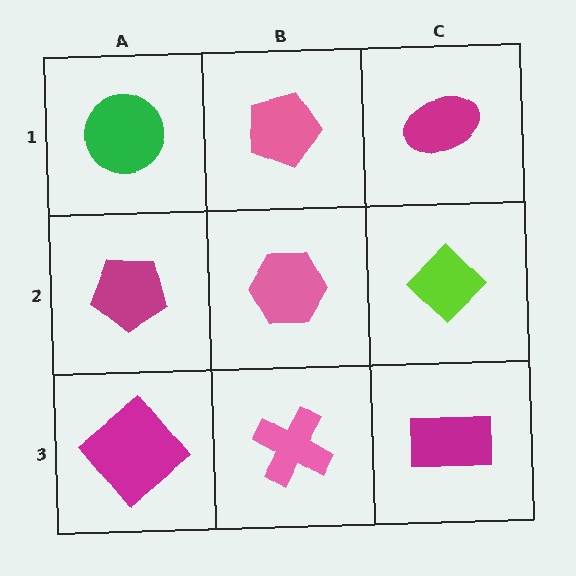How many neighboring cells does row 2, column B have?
4.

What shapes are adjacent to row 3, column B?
A pink hexagon (row 2, column B), a magenta diamond (row 3, column A), a magenta rectangle (row 3, column C).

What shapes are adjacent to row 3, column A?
A magenta pentagon (row 2, column A), a pink cross (row 3, column B).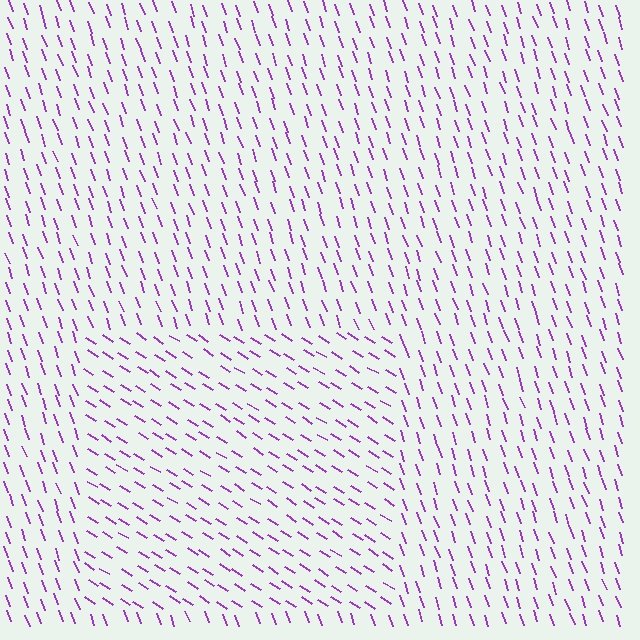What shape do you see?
I see a rectangle.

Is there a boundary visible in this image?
Yes, there is a texture boundary formed by a change in line orientation.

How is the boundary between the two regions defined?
The boundary is defined purely by a change in line orientation (approximately 38 degrees difference). All lines are the same color and thickness.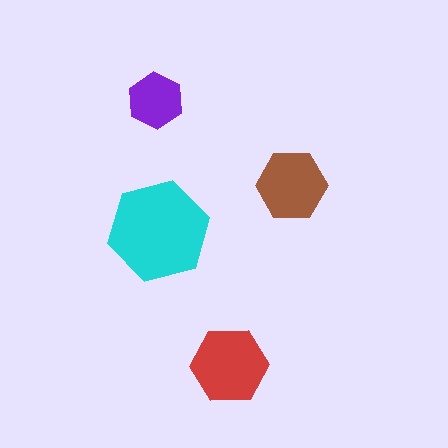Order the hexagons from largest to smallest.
the cyan one, the red one, the brown one, the purple one.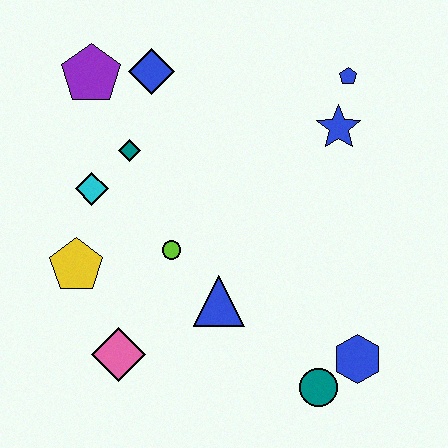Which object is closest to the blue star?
The blue pentagon is closest to the blue star.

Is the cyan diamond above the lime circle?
Yes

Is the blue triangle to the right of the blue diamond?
Yes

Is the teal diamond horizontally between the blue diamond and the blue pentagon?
No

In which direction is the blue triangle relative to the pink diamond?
The blue triangle is to the right of the pink diamond.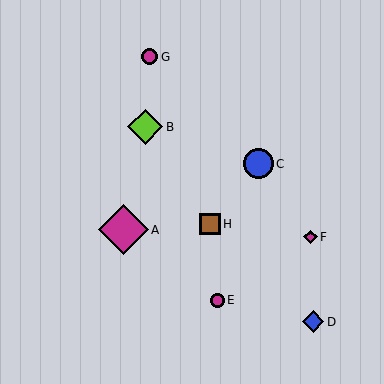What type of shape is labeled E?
Shape E is a magenta circle.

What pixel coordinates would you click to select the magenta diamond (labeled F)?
Click at (310, 237) to select the magenta diamond F.